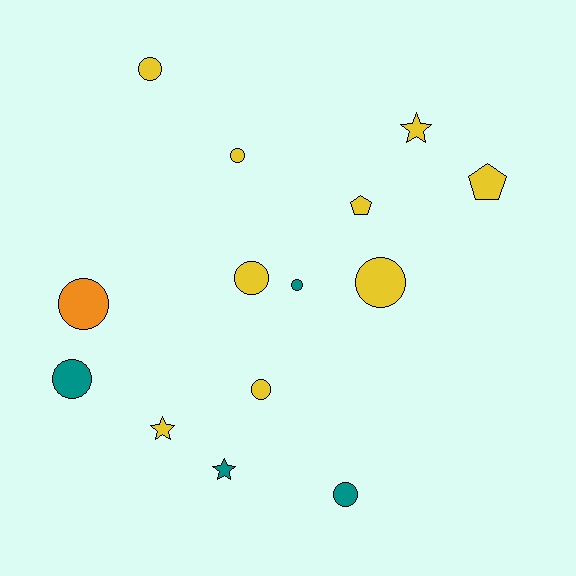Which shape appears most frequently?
Circle, with 9 objects.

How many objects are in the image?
There are 14 objects.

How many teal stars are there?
There is 1 teal star.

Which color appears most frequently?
Yellow, with 9 objects.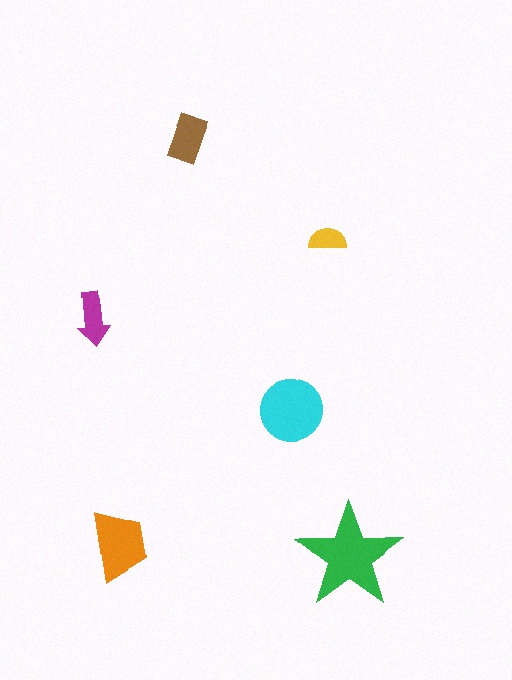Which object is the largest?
The green star.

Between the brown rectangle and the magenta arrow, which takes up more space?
The brown rectangle.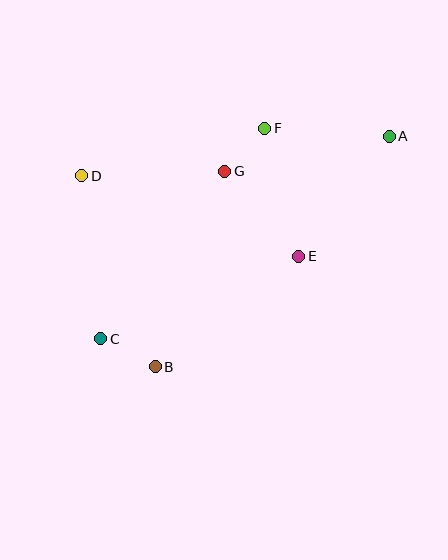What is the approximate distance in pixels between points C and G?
The distance between C and G is approximately 208 pixels.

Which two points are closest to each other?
Points F and G are closest to each other.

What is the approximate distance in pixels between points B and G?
The distance between B and G is approximately 207 pixels.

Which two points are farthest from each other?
Points A and C are farthest from each other.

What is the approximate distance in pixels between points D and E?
The distance between D and E is approximately 232 pixels.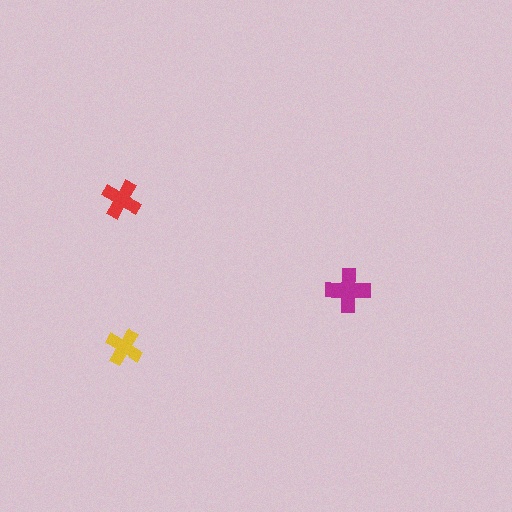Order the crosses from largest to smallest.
the magenta one, the red one, the yellow one.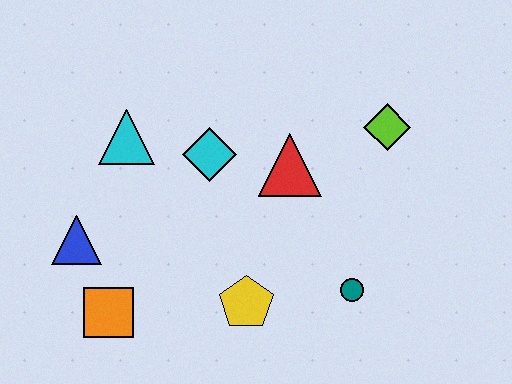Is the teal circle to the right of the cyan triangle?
Yes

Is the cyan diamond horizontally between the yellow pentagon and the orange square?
Yes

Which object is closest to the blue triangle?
The orange square is closest to the blue triangle.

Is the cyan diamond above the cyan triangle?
No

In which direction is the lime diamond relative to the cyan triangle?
The lime diamond is to the right of the cyan triangle.